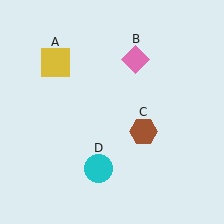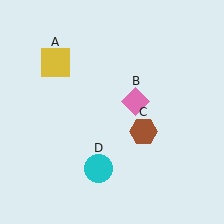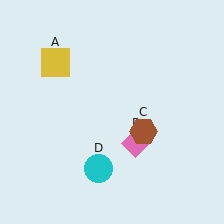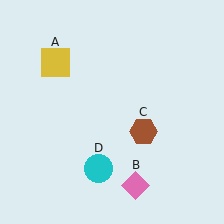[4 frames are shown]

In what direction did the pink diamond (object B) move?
The pink diamond (object B) moved down.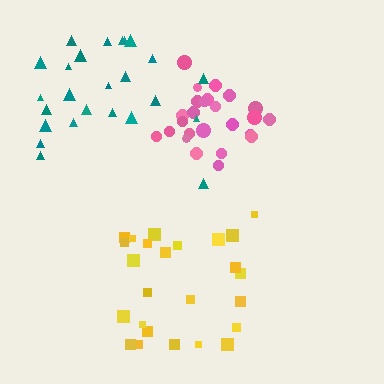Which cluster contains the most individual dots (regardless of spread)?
Yellow (26).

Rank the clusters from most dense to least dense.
pink, yellow, teal.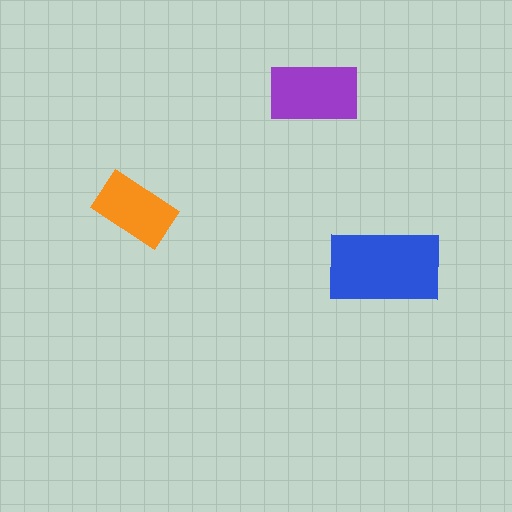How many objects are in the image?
There are 3 objects in the image.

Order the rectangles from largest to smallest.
the blue one, the purple one, the orange one.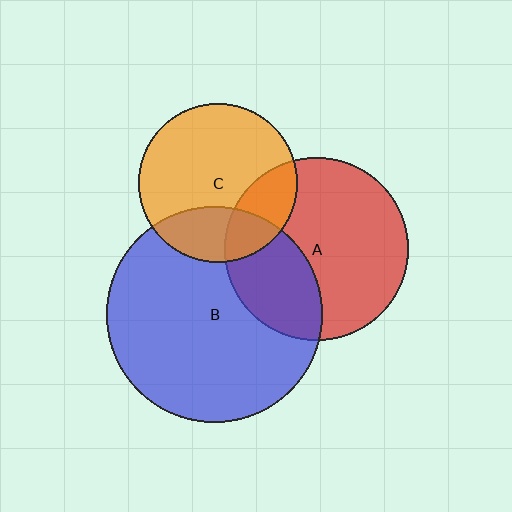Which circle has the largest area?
Circle B (blue).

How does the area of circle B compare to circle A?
Approximately 1.4 times.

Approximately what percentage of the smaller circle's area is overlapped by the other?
Approximately 35%.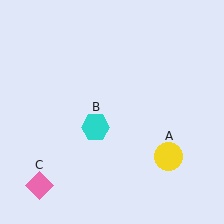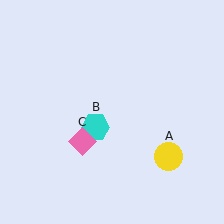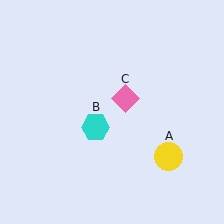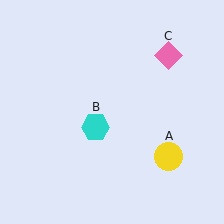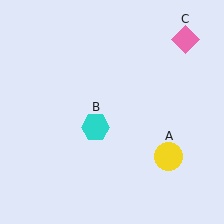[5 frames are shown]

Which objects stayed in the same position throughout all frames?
Yellow circle (object A) and cyan hexagon (object B) remained stationary.